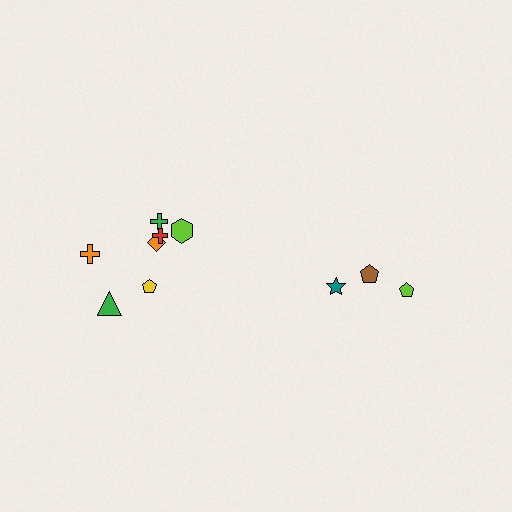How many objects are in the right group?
There are 3 objects.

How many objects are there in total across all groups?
There are 10 objects.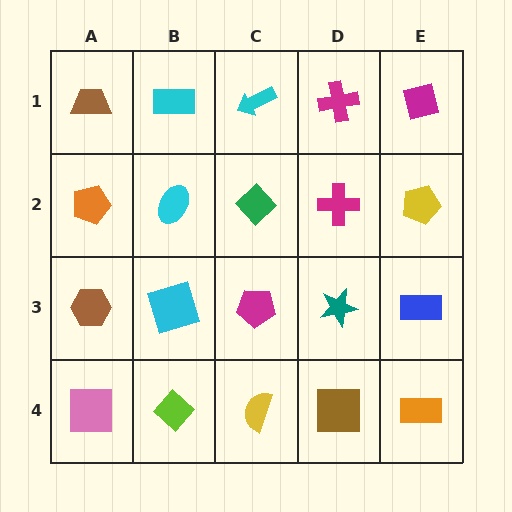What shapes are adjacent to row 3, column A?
An orange pentagon (row 2, column A), a pink square (row 4, column A), a cyan square (row 3, column B).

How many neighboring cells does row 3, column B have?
4.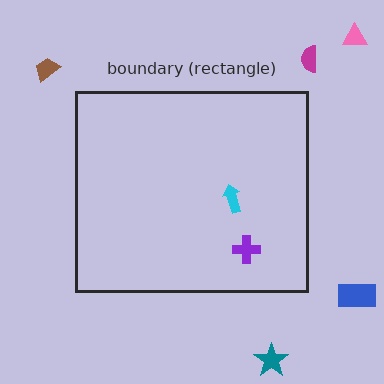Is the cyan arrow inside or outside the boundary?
Inside.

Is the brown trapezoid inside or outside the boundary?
Outside.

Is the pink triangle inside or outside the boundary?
Outside.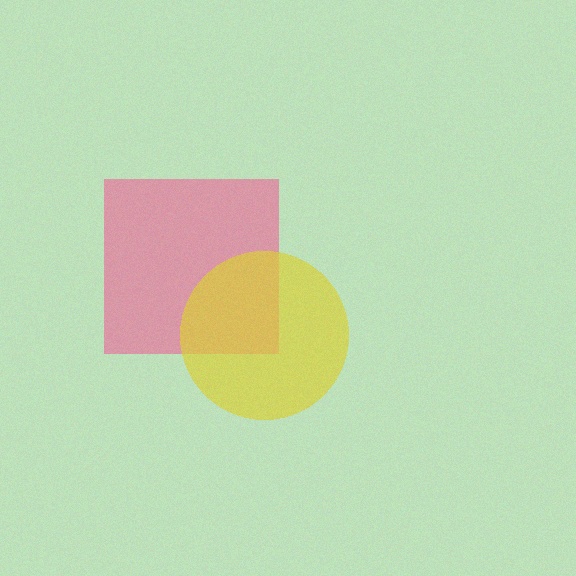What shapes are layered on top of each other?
The layered shapes are: a pink square, a yellow circle.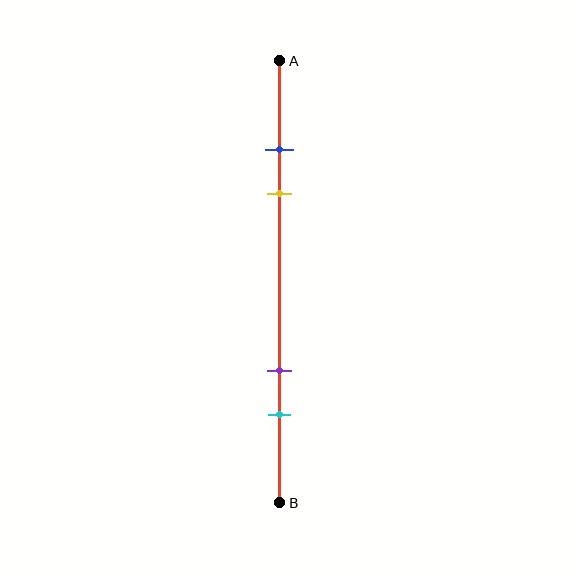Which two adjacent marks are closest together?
The blue and yellow marks are the closest adjacent pair.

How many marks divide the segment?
There are 4 marks dividing the segment.